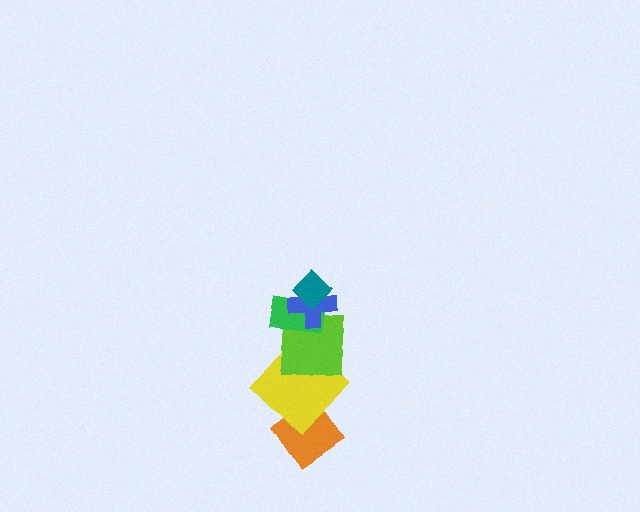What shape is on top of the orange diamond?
The yellow diamond is on top of the orange diamond.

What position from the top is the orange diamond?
The orange diamond is 6th from the top.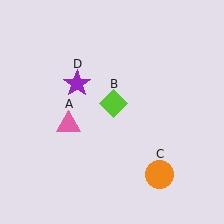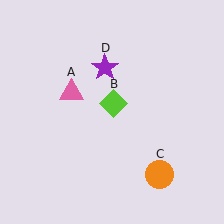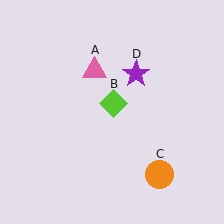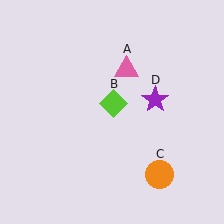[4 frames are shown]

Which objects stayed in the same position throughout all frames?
Lime diamond (object B) and orange circle (object C) remained stationary.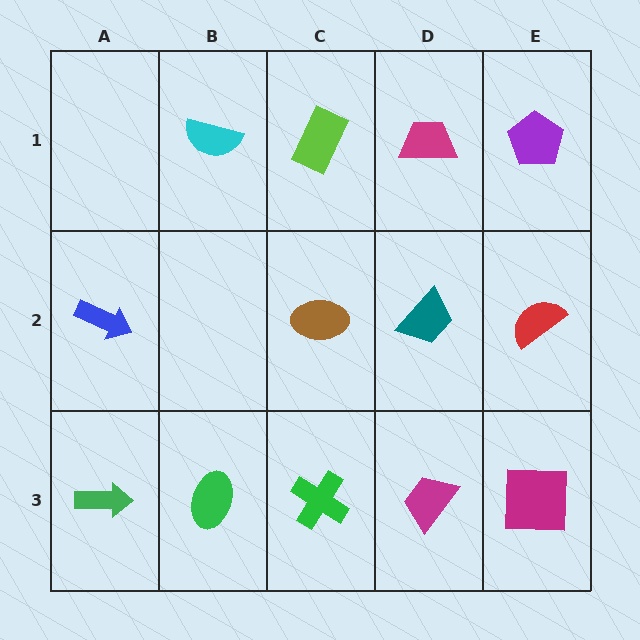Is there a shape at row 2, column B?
No, that cell is empty.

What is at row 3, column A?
A green arrow.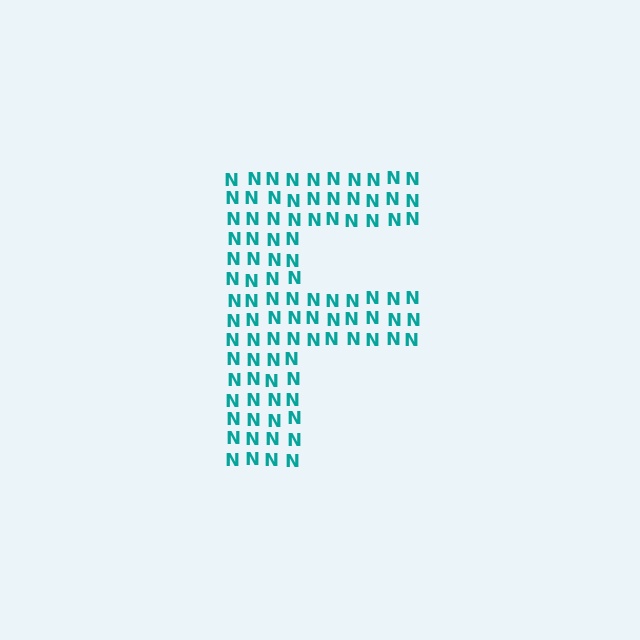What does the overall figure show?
The overall figure shows the letter F.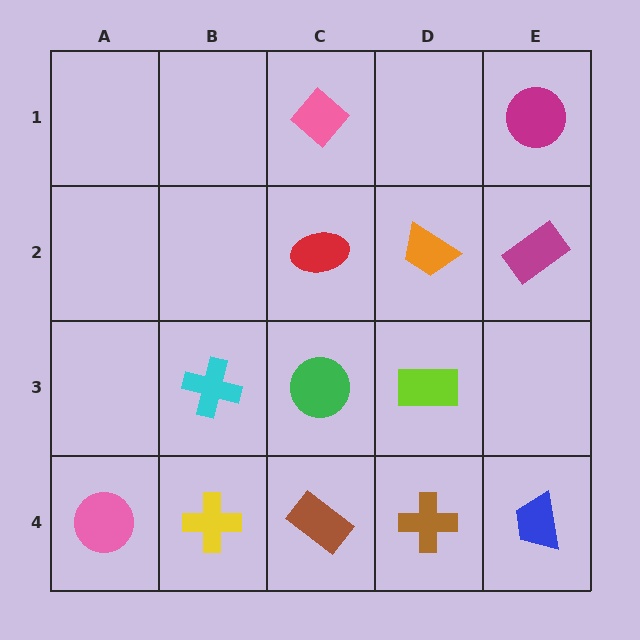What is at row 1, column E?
A magenta circle.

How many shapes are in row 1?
2 shapes.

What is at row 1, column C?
A pink diamond.